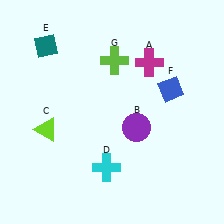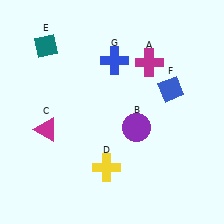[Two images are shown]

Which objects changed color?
C changed from lime to magenta. D changed from cyan to yellow. G changed from lime to blue.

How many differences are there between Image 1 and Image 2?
There are 3 differences between the two images.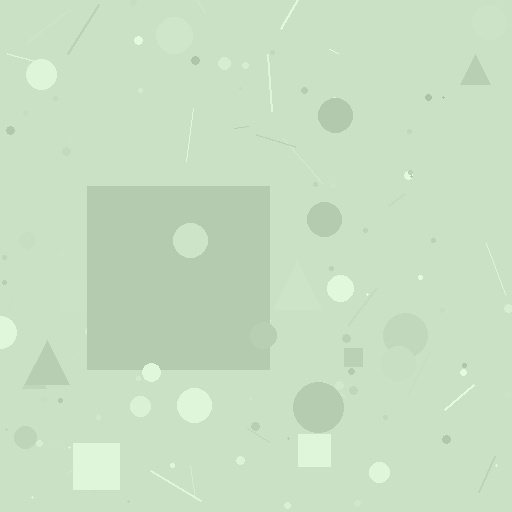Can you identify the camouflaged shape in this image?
The camouflaged shape is a square.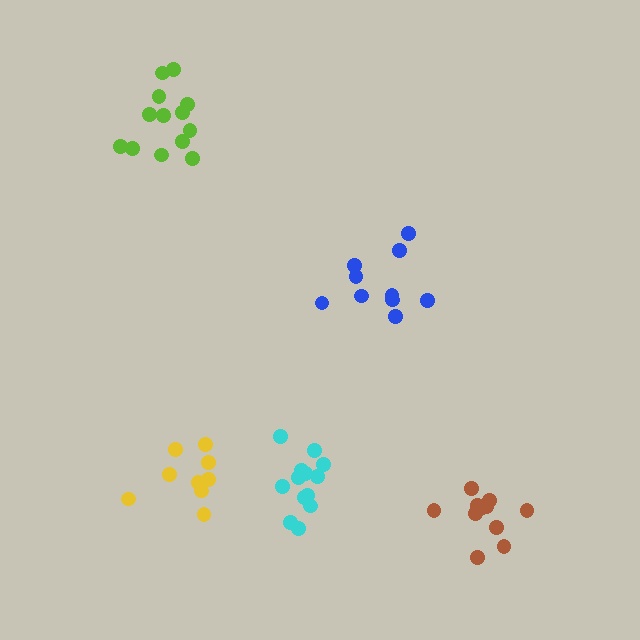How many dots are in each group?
Group 1: 10 dots, Group 2: 13 dots, Group 3: 13 dots, Group 4: 9 dots, Group 5: 11 dots (56 total).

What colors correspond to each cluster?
The clusters are colored: blue, cyan, lime, yellow, brown.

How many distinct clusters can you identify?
There are 5 distinct clusters.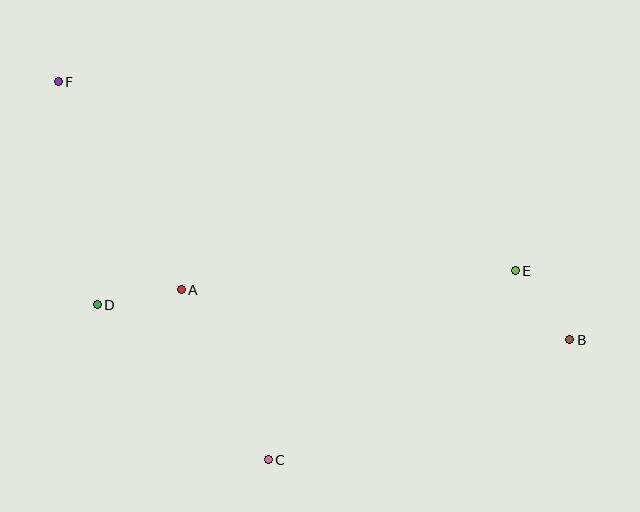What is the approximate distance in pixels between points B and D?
The distance between B and D is approximately 474 pixels.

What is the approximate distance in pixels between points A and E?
The distance between A and E is approximately 335 pixels.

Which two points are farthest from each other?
Points B and F are farthest from each other.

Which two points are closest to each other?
Points A and D are closest to each other.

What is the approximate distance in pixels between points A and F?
The distance between A and F is approximately 241 pixels.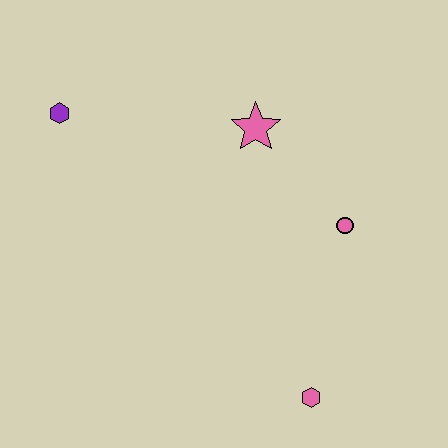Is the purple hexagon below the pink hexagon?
No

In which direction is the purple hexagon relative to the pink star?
The purple hexagon is to the left of the pink star.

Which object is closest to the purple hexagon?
The pink star is closest to the purple hexagon.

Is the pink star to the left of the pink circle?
Yes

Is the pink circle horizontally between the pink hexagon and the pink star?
No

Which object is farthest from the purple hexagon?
The pink hexagon is farthest from the purple hexagon.